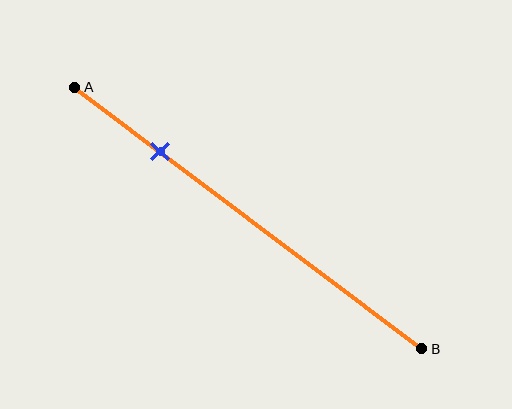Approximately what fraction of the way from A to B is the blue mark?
The blue mark is approximately 25% of the way from A to B.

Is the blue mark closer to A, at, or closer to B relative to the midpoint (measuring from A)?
The blue mark is closer to point A than the midpoint of segment AB.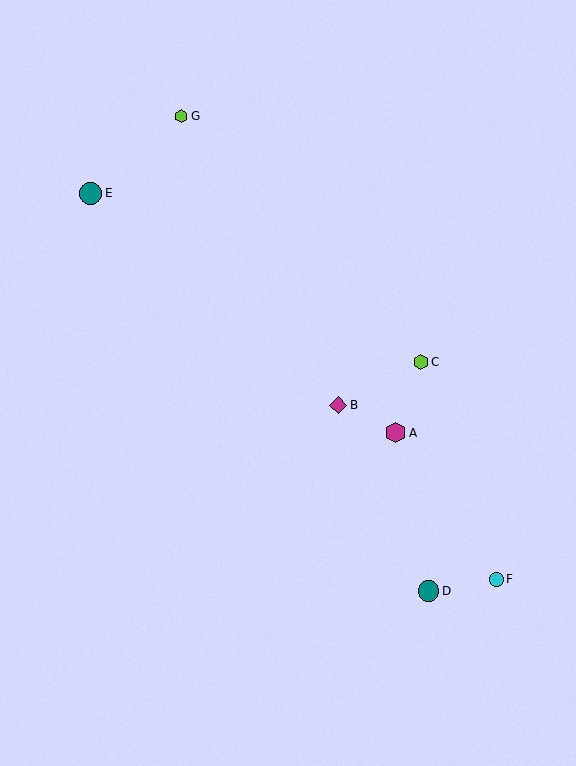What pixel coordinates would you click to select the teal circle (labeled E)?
Click at (90, 193) to select the teal circle E.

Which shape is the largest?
The teal circle (labeled E) is the largest.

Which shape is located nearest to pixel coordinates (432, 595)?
The teal circle (labeled D) at (429, 591) is nearest to that location.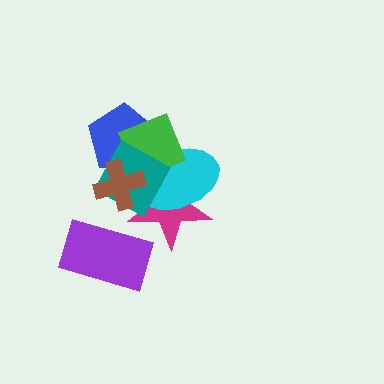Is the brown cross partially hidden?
No, no other shape covers it.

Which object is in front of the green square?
The teal diamond is in front of the green square.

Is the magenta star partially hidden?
Yes, it is partially covered by another shape.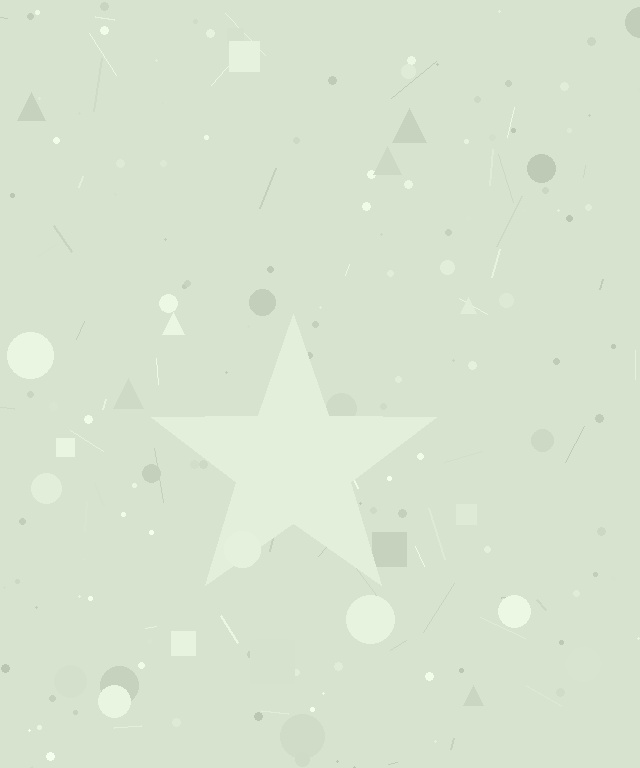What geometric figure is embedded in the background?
A star is embedded in the background.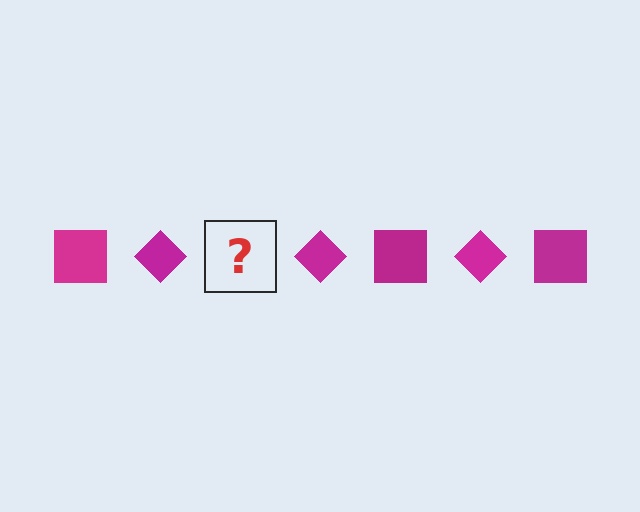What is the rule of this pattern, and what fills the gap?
The rule is that the pattern cycles through square, diamond shapes in magenta. The gap should be filled with a magenta square.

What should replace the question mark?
The question mark should be replaced with a magenta square.